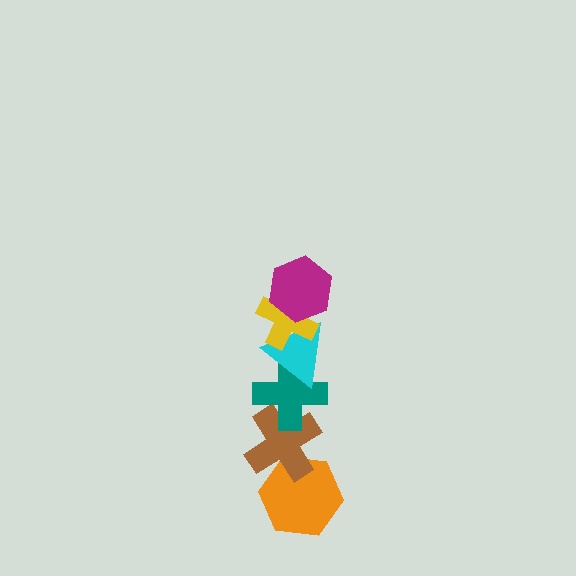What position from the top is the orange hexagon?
The orange hexagon is 6th from the top.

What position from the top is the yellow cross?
The yellow cross is 2nd from the top.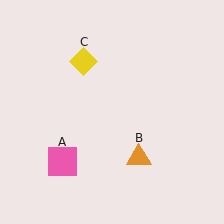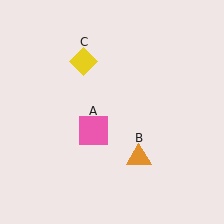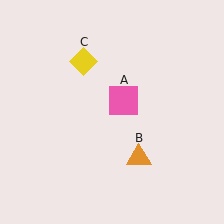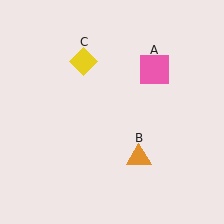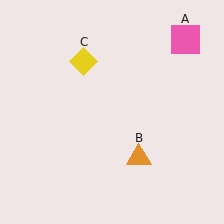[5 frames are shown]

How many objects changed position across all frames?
1 object changed position: pink square (object A).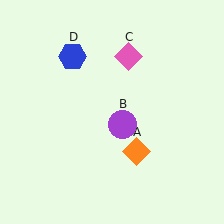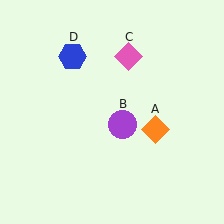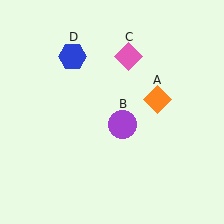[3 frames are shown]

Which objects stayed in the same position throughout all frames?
Purple circle (object B) and pink diamond (object C) and blue hexagon (object D) remained stationary.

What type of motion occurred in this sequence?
The orange diamond (object A) rotated counterclockwise around the center of the scene.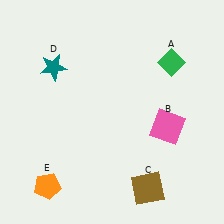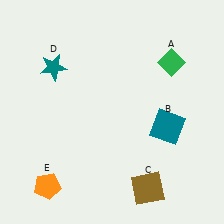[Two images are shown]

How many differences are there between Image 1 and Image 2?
There is 1 difference between the two images.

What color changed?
The square (B) changed from pink in Image 1 to teal in Image 2.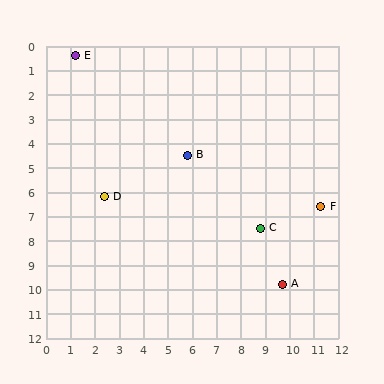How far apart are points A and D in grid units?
Points A and D are about 8.1 grid units apart.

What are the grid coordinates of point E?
Point E is at approximately (1.2, 0.4).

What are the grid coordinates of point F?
Point F is at approximately (11.3, 6.6).